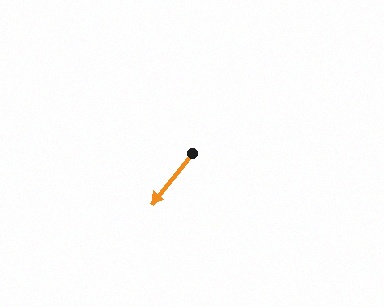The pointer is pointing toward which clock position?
Roughly 7 o'clock.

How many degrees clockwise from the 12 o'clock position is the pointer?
Approximately 219 degrees.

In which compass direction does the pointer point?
Southwest.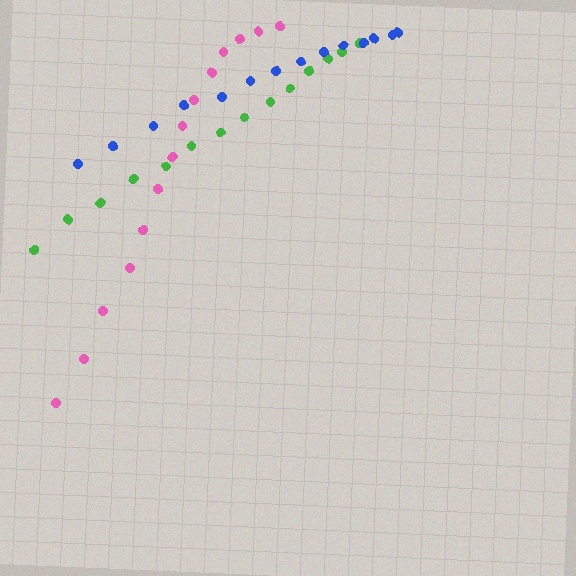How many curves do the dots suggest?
There are 3 distinct paths.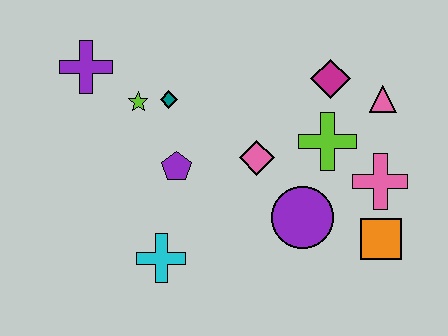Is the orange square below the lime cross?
Yes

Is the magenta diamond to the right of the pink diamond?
Yes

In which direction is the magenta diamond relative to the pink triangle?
The magenta diamond is to the left of the pink triangle.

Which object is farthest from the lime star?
The orange square is farthest from the lime star.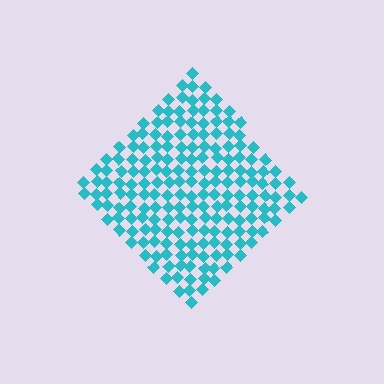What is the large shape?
The large shape is a diamond.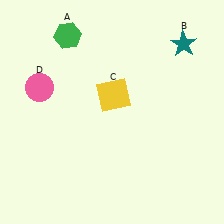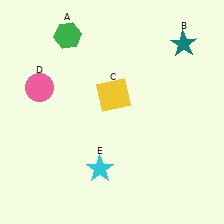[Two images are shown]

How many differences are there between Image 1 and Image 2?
There is 1 difference between the two images.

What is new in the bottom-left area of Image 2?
A cyan star (E) was added in the bottom-left area of Image 2.